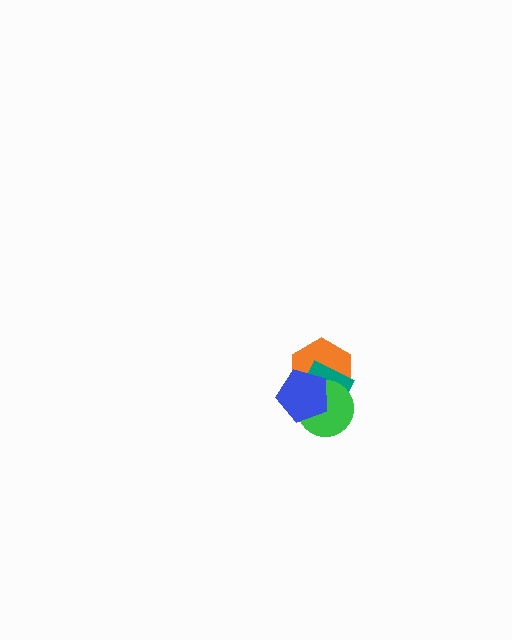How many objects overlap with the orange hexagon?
3 objects overlap with the orange hexagon.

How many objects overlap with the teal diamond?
3 objects overlap with the teal diamond.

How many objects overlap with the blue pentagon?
3 objects overlap with the blue pentagon.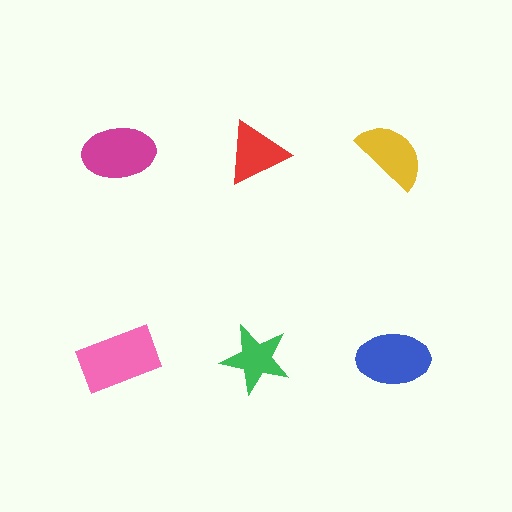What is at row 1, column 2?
A red triangle.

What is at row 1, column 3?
A yellow semicircle.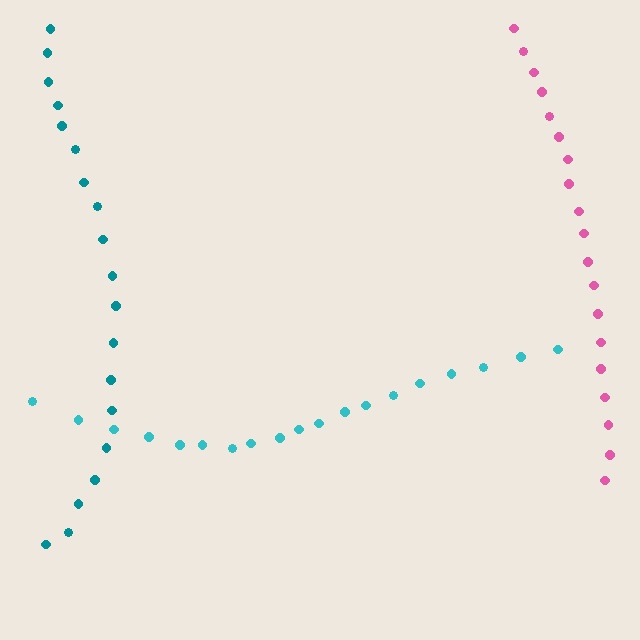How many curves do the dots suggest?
There are 3 distinct paths.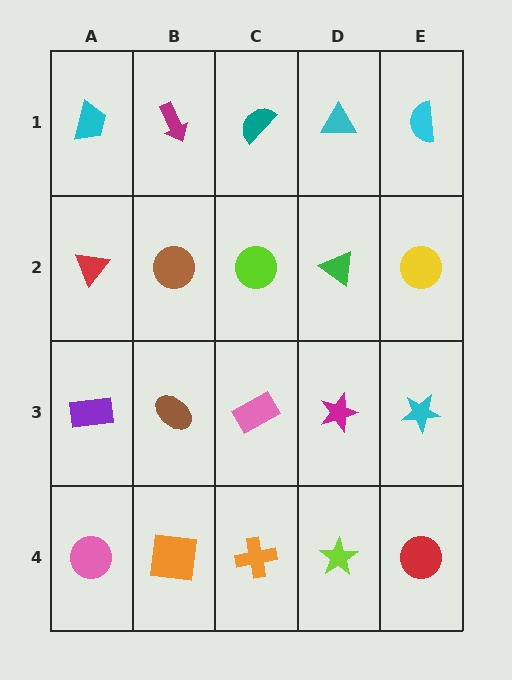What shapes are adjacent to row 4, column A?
A purple rectangle (row 3, column A), an orange square (row 4, column B).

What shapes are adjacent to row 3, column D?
A green triangle (row 2, column D), a lime star (row 4, column D), a pink rectangle (row 3, column C), a cyan star (row 3, column E).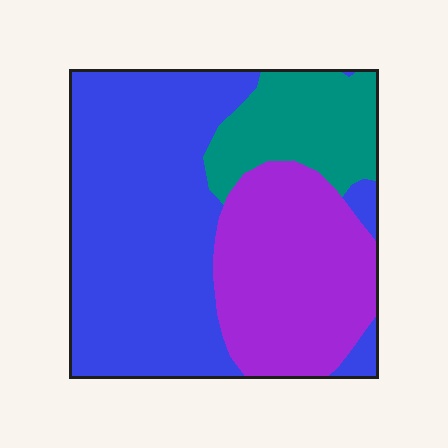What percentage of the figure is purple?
Purple covers about 30% of the figure.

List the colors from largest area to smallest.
From largest to smallest: blue, purple, teal.